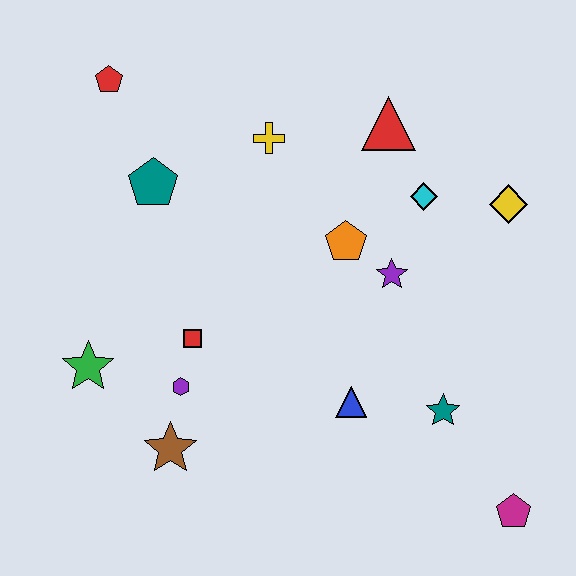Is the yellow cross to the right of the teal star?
No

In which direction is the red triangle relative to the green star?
The red triangle is to the right of the green star.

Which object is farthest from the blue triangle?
The red pentagon is farthest from the blue triangle.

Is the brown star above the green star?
No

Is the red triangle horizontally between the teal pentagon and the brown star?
No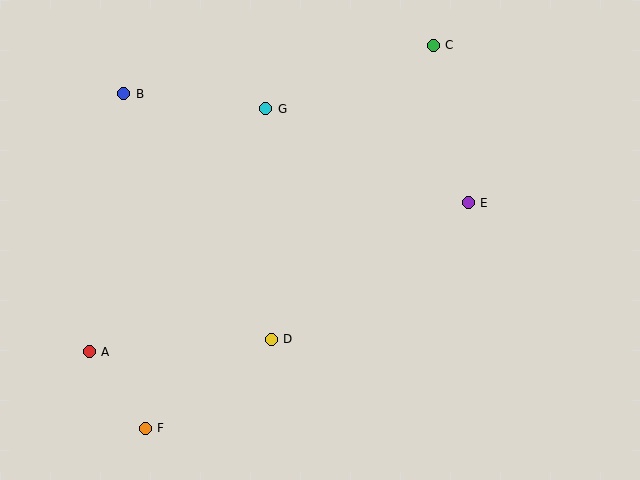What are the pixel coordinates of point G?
Point G is at (266, 109).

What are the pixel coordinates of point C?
Point C is at (433, 45).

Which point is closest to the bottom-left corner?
Point F is closest to the bottom-left corner.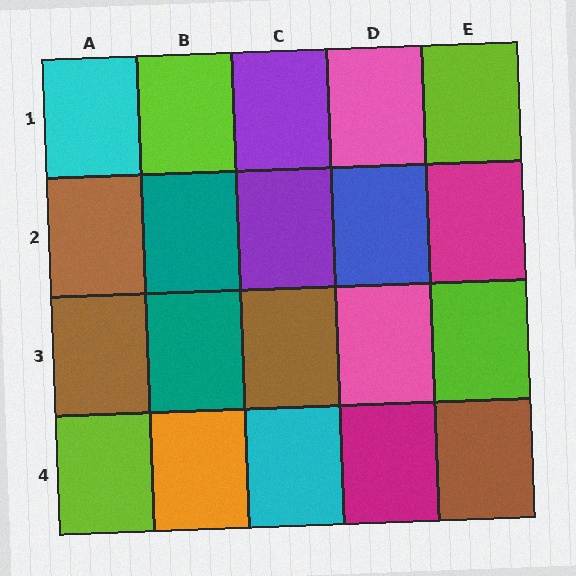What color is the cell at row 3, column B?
Teal.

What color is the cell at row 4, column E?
Brown.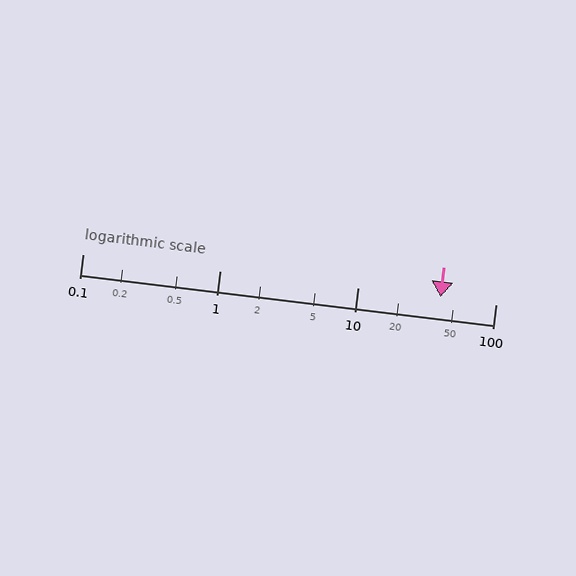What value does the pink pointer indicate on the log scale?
The pointer indicates approximately 40.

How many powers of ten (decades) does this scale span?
The scale spans 3 decades, from 0.1 to 100.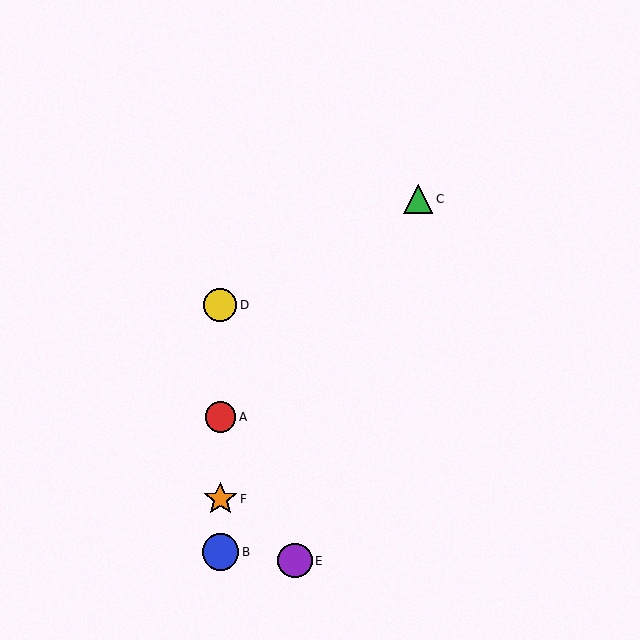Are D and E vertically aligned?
No, D is at x≈220 and E is at x≈295.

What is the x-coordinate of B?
Object B is at x≈220.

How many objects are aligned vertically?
4 objects (A, B, D, F) are aligned vertically.